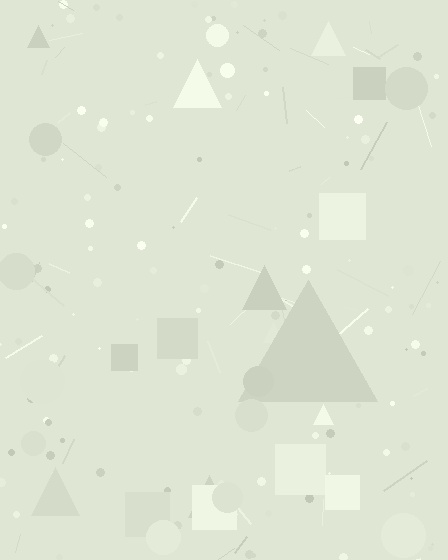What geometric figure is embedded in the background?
A triangle is embedded in the background.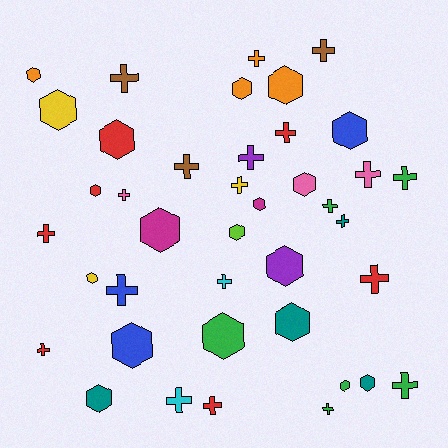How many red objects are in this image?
There are 7 red objects.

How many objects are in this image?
There are 40 objects.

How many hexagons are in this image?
There are 19 hexagons.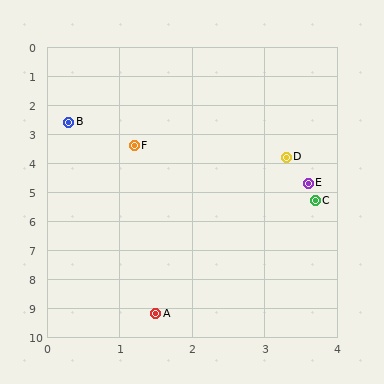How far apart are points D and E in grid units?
Points D and E are about 0.9 grid units apart.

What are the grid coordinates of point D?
Point D is at approximately (3.3, 3.8).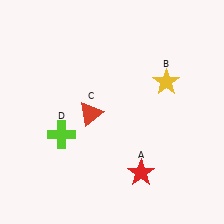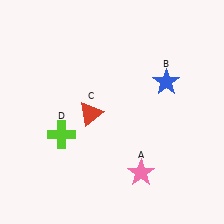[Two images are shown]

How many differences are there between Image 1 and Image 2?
There are 2 differences between the two images.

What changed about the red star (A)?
In Image 1, A is red. In Image 2, it changed to pink.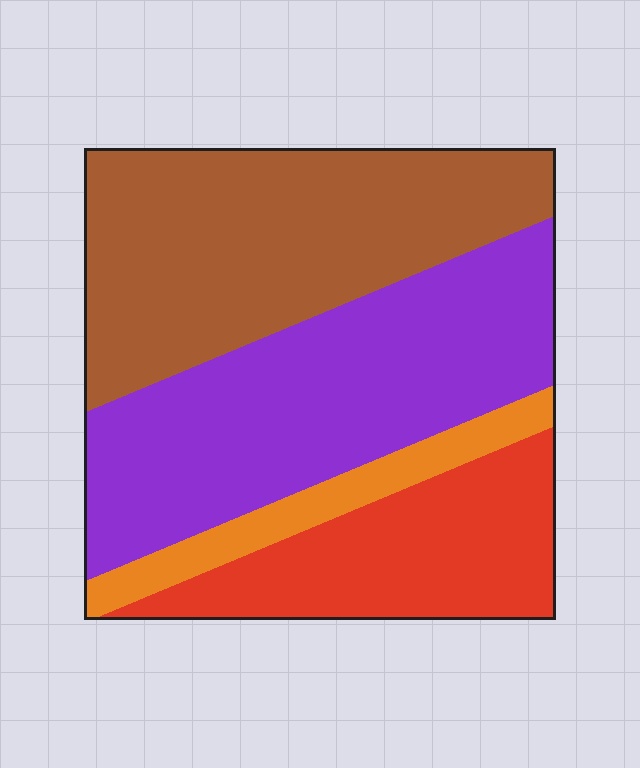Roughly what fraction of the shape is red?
Red covers around 20% of the shape.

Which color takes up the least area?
Orange, at roughly 10%.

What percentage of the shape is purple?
Purple covers roughly 35% of the shape.